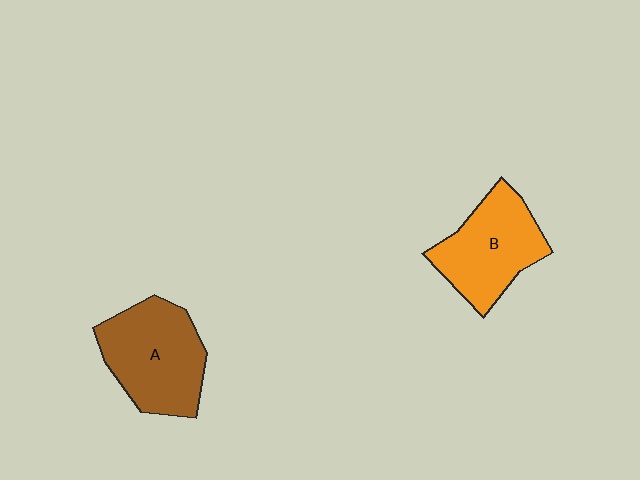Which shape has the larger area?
Shape A (brown).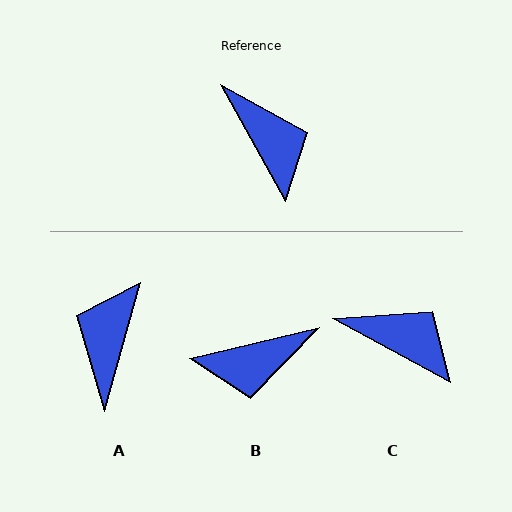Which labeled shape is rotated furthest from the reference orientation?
A, about 135 degrees away.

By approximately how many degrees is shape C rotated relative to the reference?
Approximately 33 degrees counter-clockwise.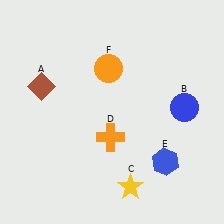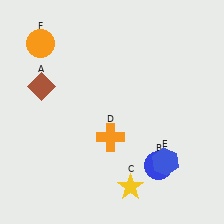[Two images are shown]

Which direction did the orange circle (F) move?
The orange circle (F) moved left.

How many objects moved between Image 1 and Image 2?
2 objects moved between the two images.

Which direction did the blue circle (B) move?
The blue circle (B) moved down.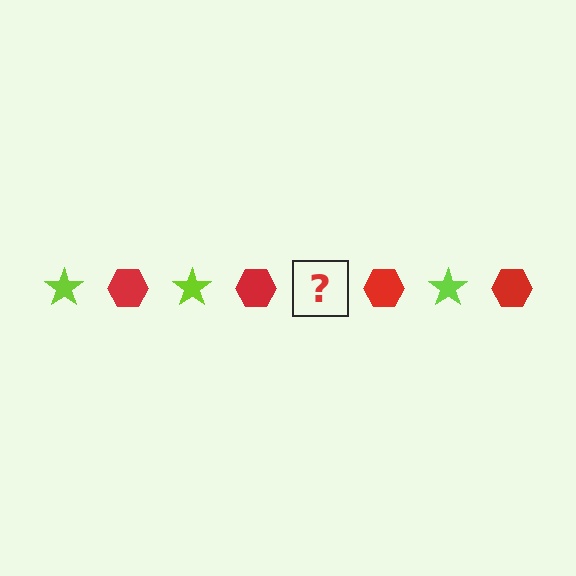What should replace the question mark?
The question mark should be replaced with a lime star.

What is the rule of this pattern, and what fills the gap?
The rule is that the pattern alternates between lime star and red hexagon. The gap should be filled with a lime star.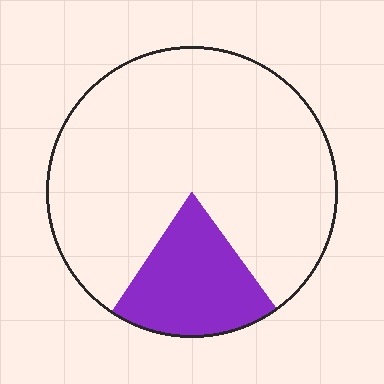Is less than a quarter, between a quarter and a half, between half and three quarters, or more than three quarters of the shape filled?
Less than a quarter.